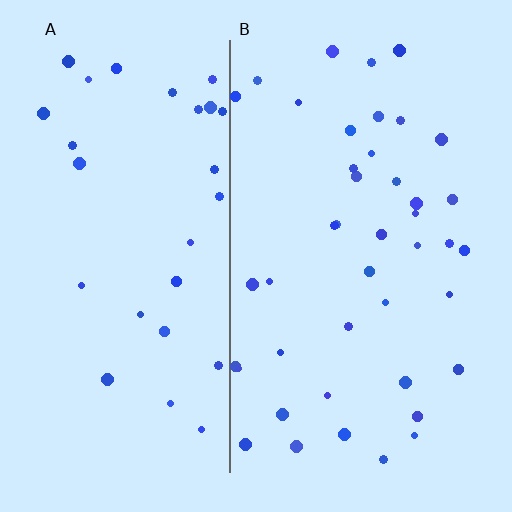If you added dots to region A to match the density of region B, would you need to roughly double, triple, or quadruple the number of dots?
Approximately double.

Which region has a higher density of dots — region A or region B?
B (the right).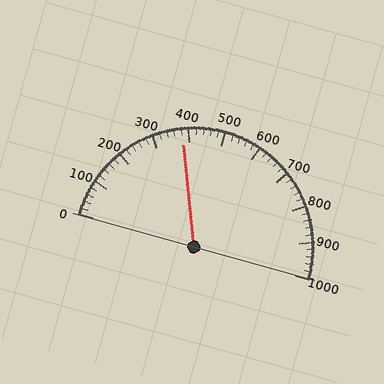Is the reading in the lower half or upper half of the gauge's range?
The reading is in the lower half of the range (0 to 1000).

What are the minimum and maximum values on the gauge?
The gauge ranges from 0 to 1000.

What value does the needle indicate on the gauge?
The needle indicates approximately 380.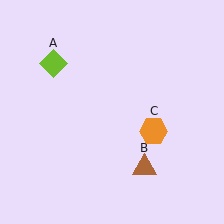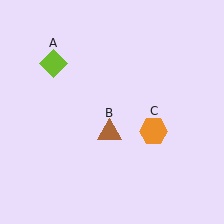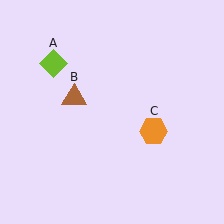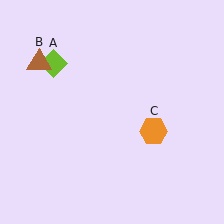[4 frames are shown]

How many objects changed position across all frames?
1 object changed position: brown triangle (object B).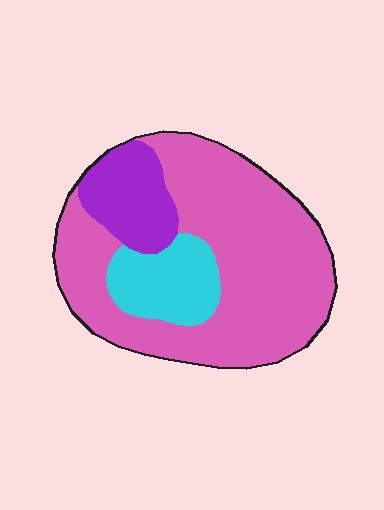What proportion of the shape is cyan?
Cyan covers about 15% of the shape.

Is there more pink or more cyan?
Pink.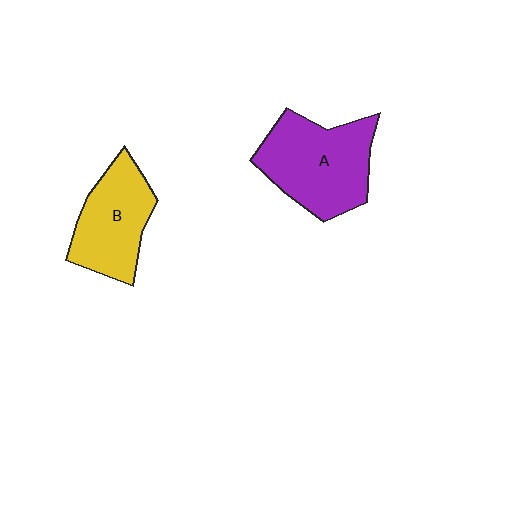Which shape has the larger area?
Shape A (purple).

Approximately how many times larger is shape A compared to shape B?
Approximately 1.3 times.